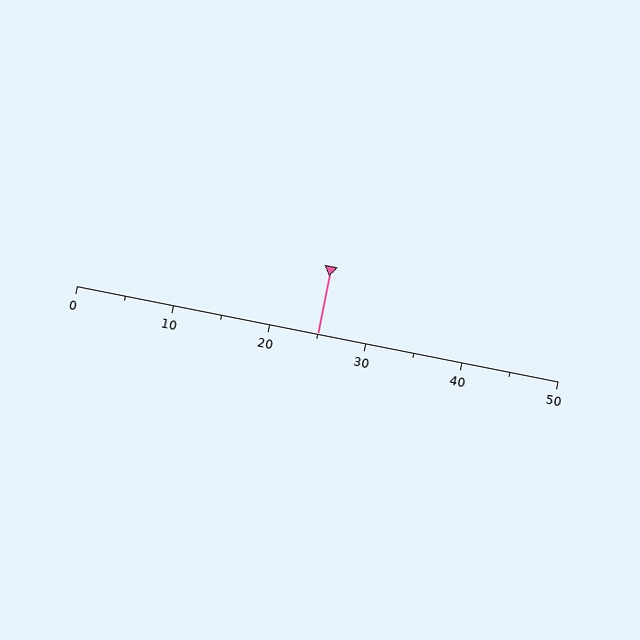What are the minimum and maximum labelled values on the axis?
The axis runs from 0 to 50.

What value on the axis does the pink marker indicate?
The marker indicates approximately 25.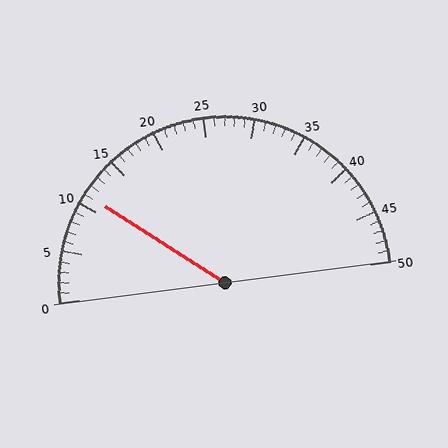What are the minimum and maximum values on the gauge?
The gauge ranges from 0 to 50.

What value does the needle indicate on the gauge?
The needle indicates approximately 11.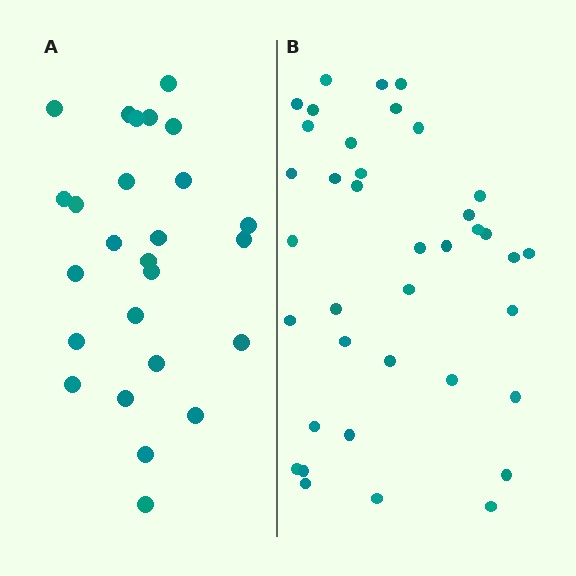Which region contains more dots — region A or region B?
Region B (the right region) has more dots.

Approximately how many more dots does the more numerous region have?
Region B has roughly 12 or so more dots than region A.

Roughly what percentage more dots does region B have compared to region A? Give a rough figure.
About 45% more.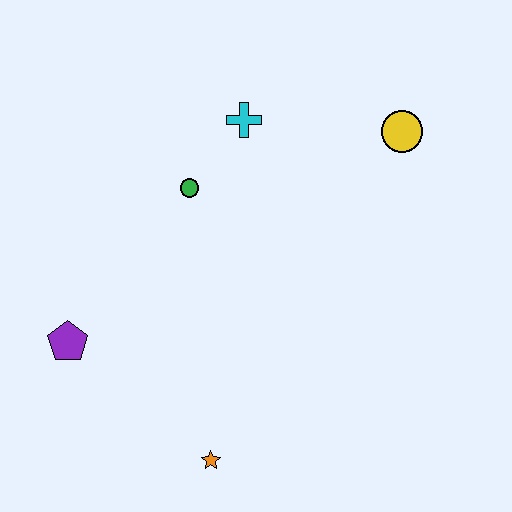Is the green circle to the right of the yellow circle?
No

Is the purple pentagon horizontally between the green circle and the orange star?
No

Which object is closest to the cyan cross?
The green circle is closest to the cyan cross.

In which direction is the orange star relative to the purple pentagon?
The orange star is to the right of the purple pentagon.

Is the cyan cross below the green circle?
No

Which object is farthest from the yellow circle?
The purple pentagon is farthest from the yellow circle.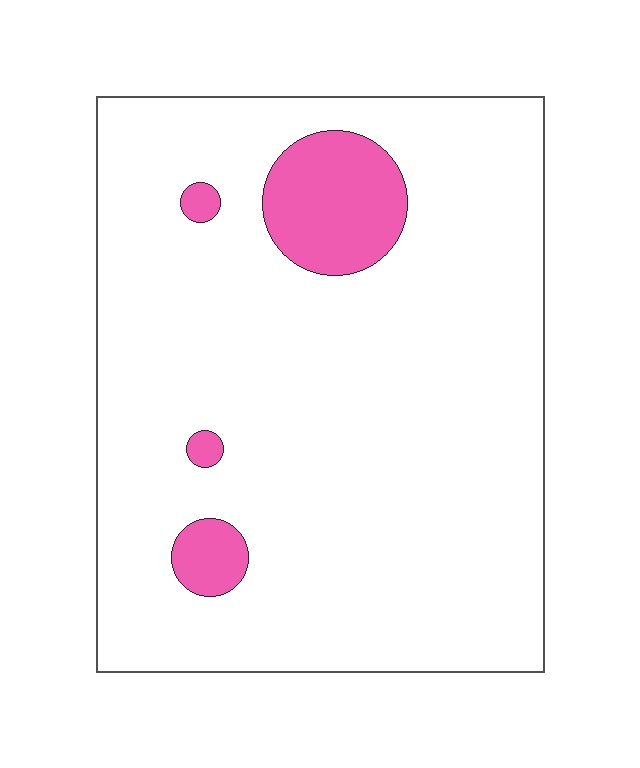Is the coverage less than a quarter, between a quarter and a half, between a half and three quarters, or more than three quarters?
Less than a quarter.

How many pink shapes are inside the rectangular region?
4.